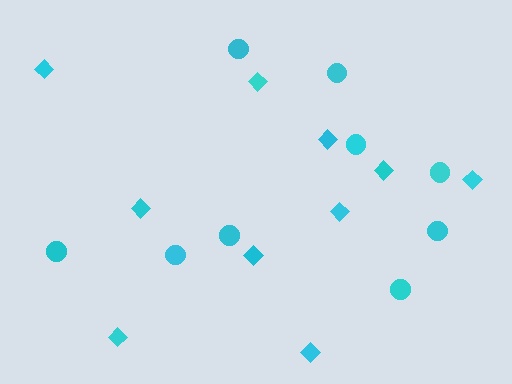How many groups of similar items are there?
There are 2 groups: one group of circles (9) and one group of diamonds (10).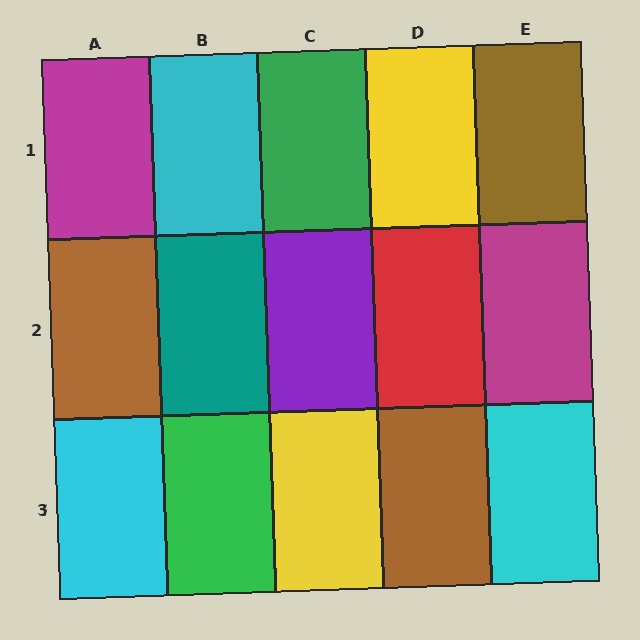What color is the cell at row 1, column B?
Cyan.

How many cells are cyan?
3 cells are cyan.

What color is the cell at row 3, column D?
Brown.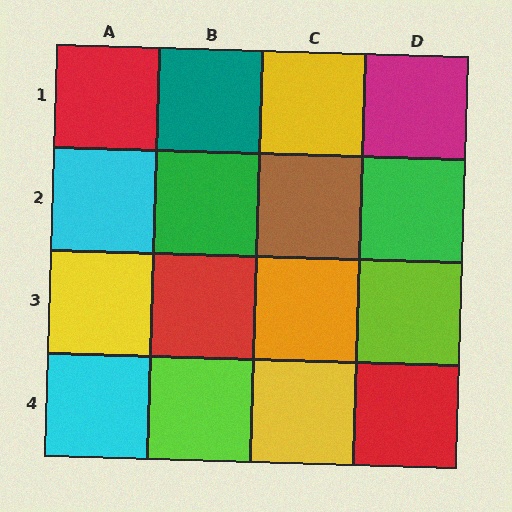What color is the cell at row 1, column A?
Red.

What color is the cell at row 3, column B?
Red.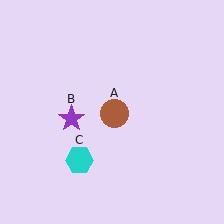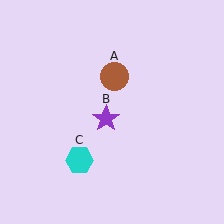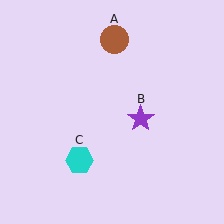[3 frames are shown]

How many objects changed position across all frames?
2 objects changed position: brown circle (object A), purple star (object B).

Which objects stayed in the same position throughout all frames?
Cyan hexagon (object C) remained stationary.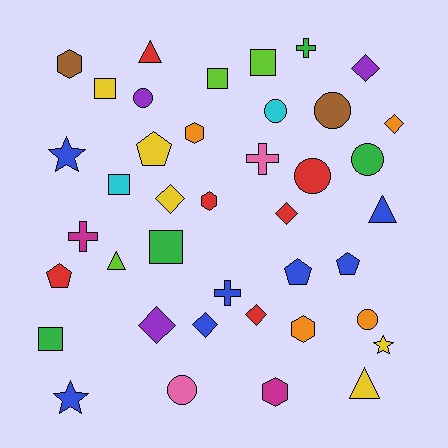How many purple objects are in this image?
There are 3 purple objects.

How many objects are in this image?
There are 40 objects.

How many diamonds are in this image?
There are 7 diamonds.